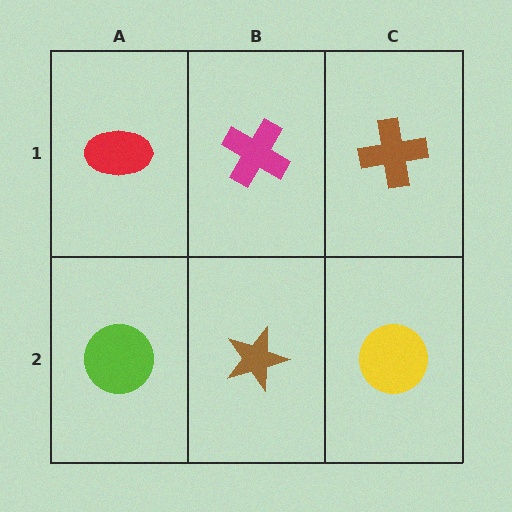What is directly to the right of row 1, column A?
A magenta cross.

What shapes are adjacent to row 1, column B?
A brown star (row 2, column B), a red ellipse (row 1, column A), a brown cross (row 1, column C).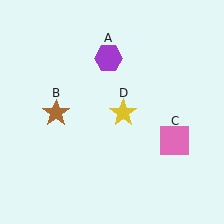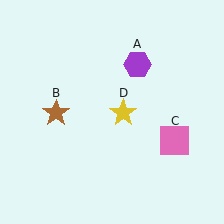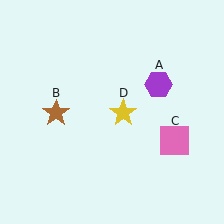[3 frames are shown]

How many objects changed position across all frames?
1 object changed position: purple hexagon (object A).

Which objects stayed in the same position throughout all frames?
Brown star (object B) and pink square (object C) and yellow star (object D) remained stationary.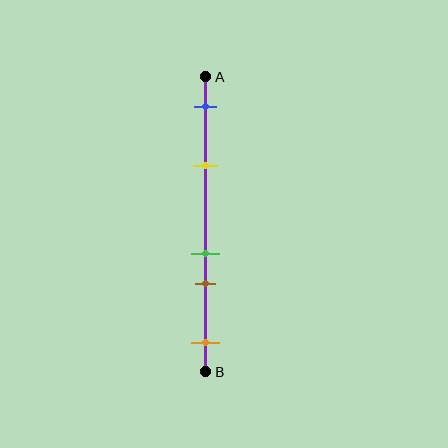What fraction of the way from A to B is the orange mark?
The orange mark is approximately 90% (0.9) of the way from A to B.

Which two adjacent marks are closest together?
The green and brown marks are the closest adjacent pair.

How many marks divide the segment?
There are 5 marks dividing the segment.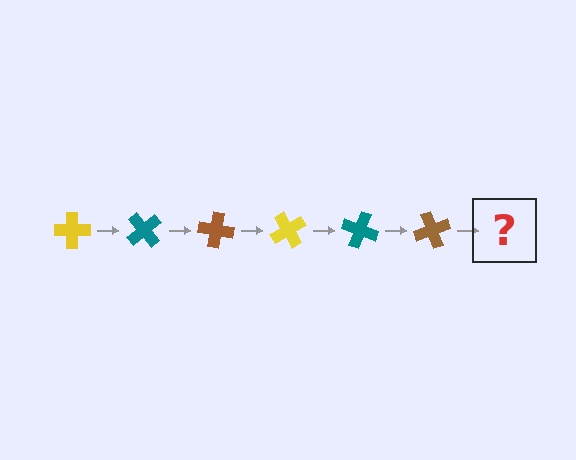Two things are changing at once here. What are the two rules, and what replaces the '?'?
The two rules are that it rotates 50 degrees each step and the color cycles through yellow, teal, and brown. The '?' should be a yellow cross, rotated 300 degrees from the start.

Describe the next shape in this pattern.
It should be a yellow cross, rotated 300 degrees from the start.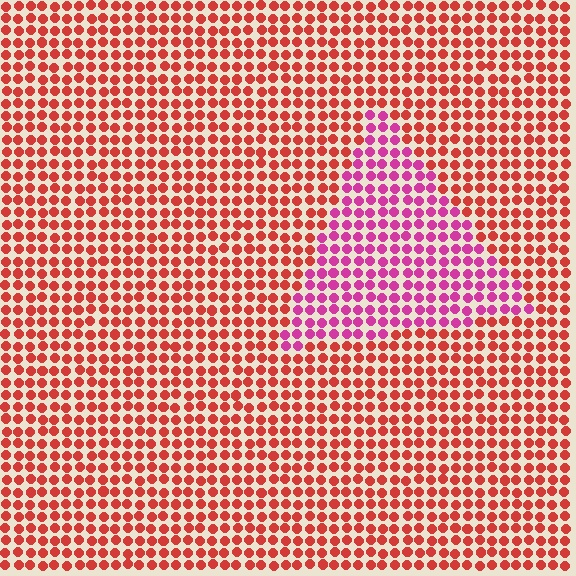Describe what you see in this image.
The image is filled with small red elements in a uniform arrangement. A triangle-shaped region is visible where the elements are tinted to a slightly different hue, forming a subtle color boundary.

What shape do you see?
I see a triangle.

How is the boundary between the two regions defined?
The boundary is defined purely by a slight shift in hue (about 42 degrees). Spacing, size, and orientation are identical on both sides.